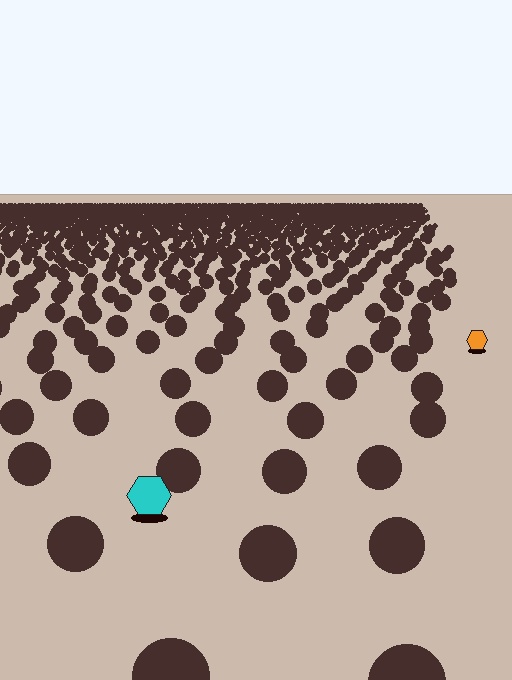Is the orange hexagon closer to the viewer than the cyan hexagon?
No. The cyan hexagon is closer — you can tell from the texture gradient: the ground texture is coarser near it.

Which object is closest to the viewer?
The cyan hexagon is closest. The texture marks near it are larger and more spread out.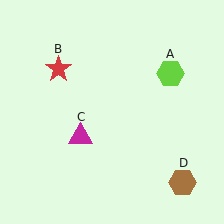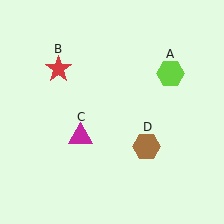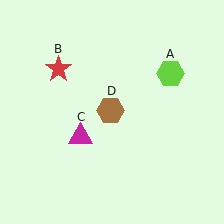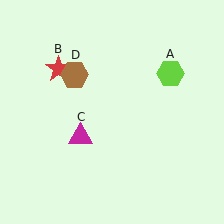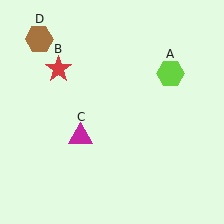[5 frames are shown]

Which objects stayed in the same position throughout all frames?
Lime hexagon (object A) and red star (object B) and magenta triangle (object C) remained stationary.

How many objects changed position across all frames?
1 object changed position: brown hexagon (object D).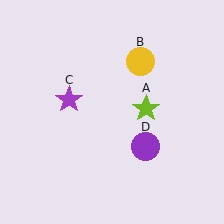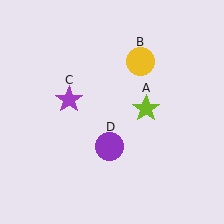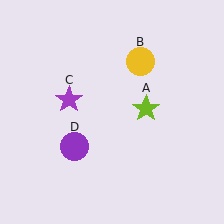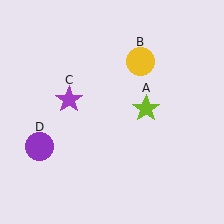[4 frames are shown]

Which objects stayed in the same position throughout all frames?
Lime star (object A) and yellow circle (object B) and purple star (object C) remained stationary.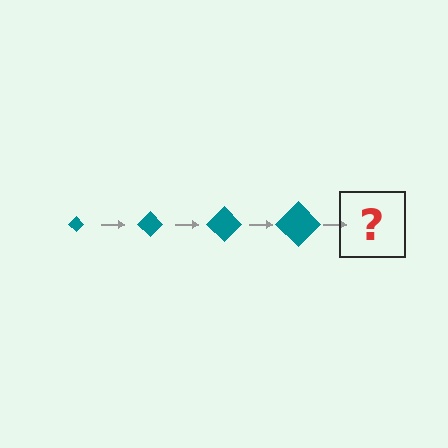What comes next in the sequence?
The next element should be a teal diamond, larger than the previous one.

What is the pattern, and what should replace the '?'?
The pattern is that the diamond gets progressively larger each step. The '?' should be a teal diamond, larger than the previous one.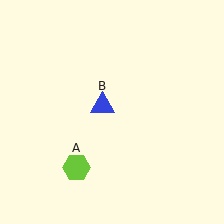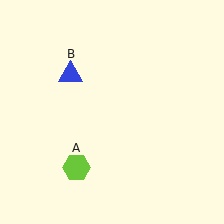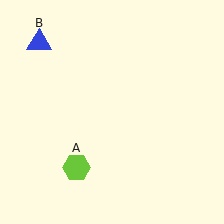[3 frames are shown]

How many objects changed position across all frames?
1 object changed position: blue triangle (object B).